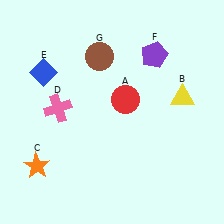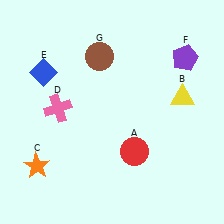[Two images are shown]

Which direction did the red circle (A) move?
The red circle (A) moved down.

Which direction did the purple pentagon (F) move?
The purple pentagon (F) moved right.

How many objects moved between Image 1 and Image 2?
2 objects moved between the two images.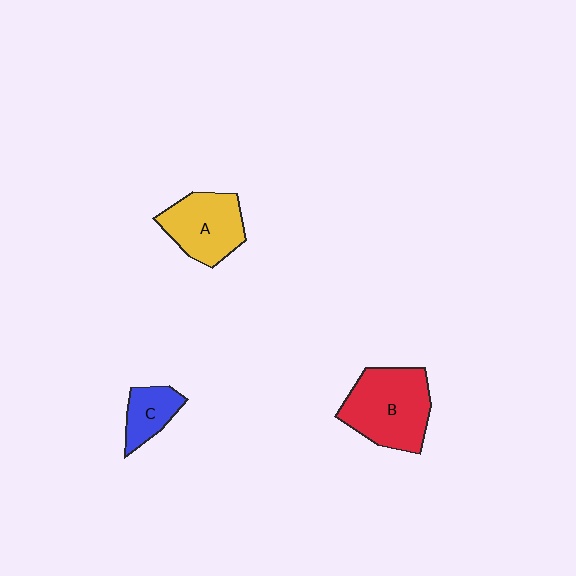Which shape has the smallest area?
Shape C (blue).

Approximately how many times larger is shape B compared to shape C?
Approximately 2.3 times.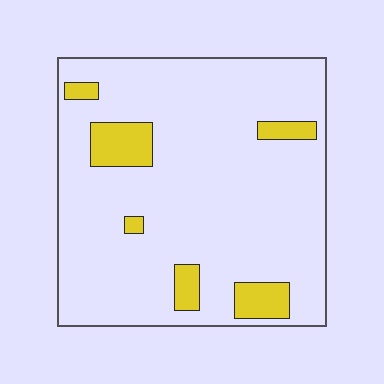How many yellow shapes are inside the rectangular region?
6.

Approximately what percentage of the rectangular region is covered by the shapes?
Approximately 10%.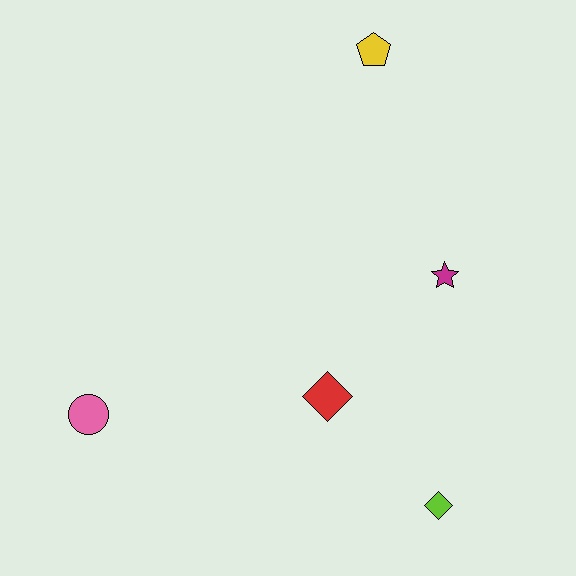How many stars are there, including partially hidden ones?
There is 1 star.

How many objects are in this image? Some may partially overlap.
There are 5 objects.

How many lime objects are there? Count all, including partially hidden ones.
There is 1 lime object.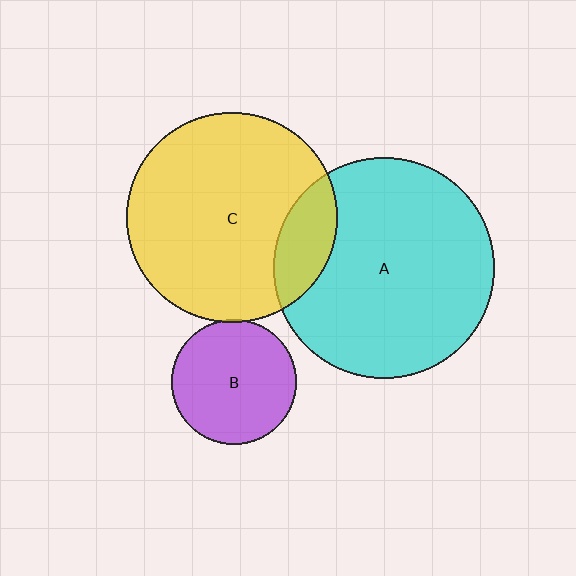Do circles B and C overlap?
Yes.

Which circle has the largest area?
Circle A (cyan).